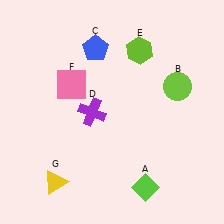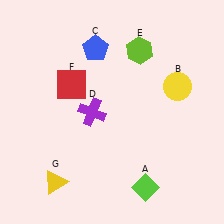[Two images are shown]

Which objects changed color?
B changed from lime to yellow. F changed from pink to red.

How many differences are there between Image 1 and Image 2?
There are 2 differences between the two images.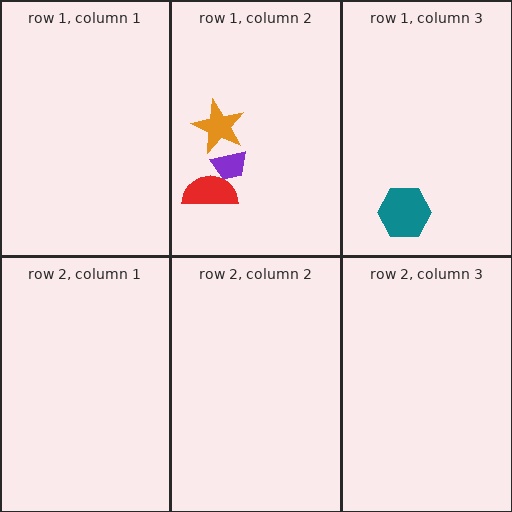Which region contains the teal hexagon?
The row 1, column 3 region.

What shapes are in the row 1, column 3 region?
The teal hexagon.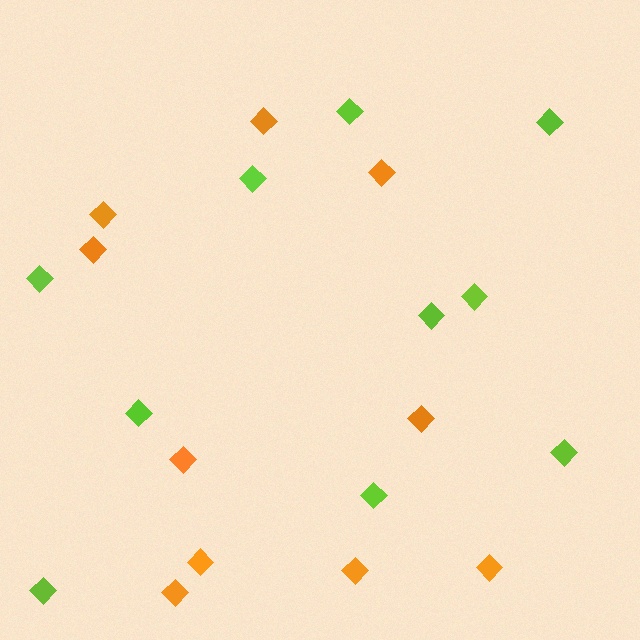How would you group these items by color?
There are 2 groups: one group of orange diamonds (10) and one group of lime diamonds (10).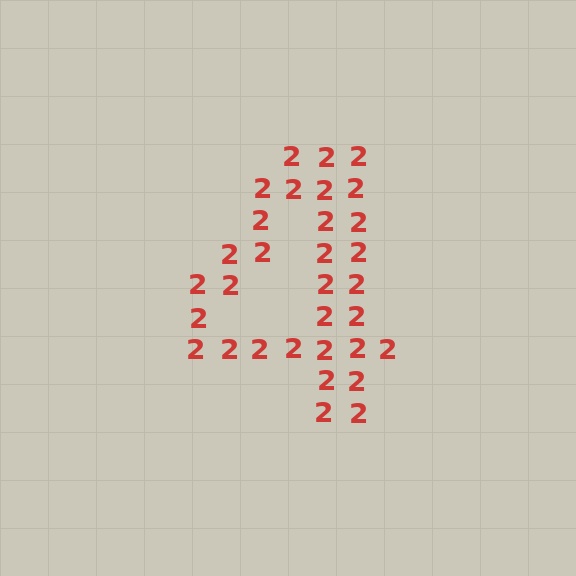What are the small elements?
The small elements are digit 2's.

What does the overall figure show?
The overall figure shows the digit 4.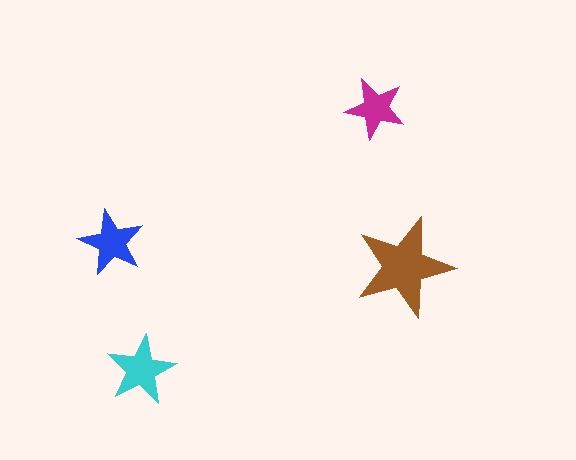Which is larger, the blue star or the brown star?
The brown one.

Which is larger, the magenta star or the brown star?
The brown one.